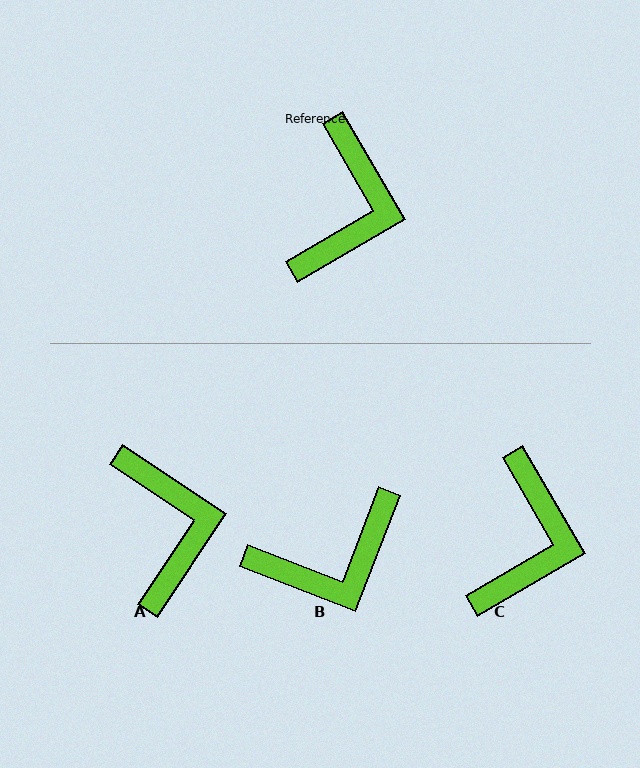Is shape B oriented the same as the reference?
No, it is off by about 51 degrees.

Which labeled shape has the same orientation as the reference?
C.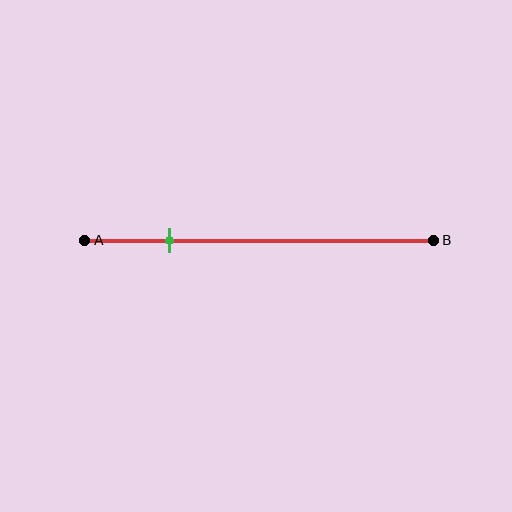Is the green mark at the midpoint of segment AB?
No, the mark is at about 25% from A, not at the 50% midpoint.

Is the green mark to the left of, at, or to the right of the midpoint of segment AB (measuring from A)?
The green mark is to the left of the midpoint of segment AB.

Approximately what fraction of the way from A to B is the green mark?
The green mark is approximately 25% of the way from A to B.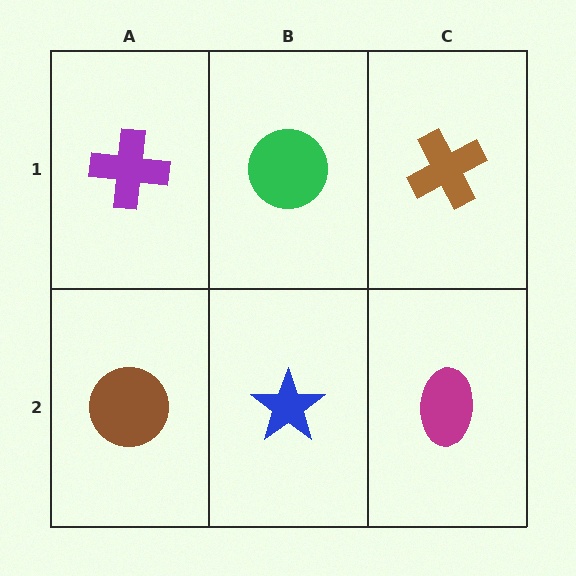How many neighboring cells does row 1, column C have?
2.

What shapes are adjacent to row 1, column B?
A blue star (row 2, column B), a purple cross (row 1, column A), a brown cross (row 1, column C).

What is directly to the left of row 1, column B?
A purple cross.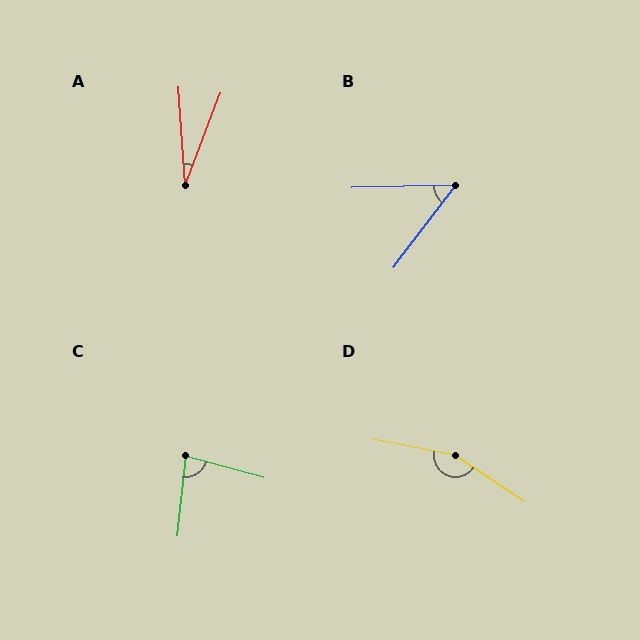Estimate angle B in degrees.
Approximately 52 degrees.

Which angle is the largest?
D, at approximately 157 degrees.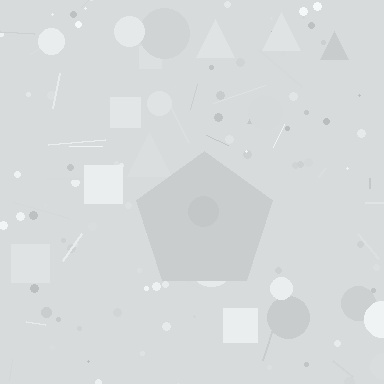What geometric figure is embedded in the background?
A pentagon is embedded in the background.